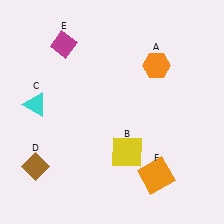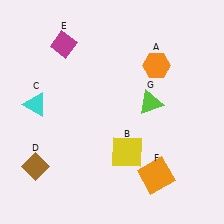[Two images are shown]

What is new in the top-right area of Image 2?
A lime triangle (G) was added in the top-right area of Image 2.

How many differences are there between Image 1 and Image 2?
There is 1 difference between the two images.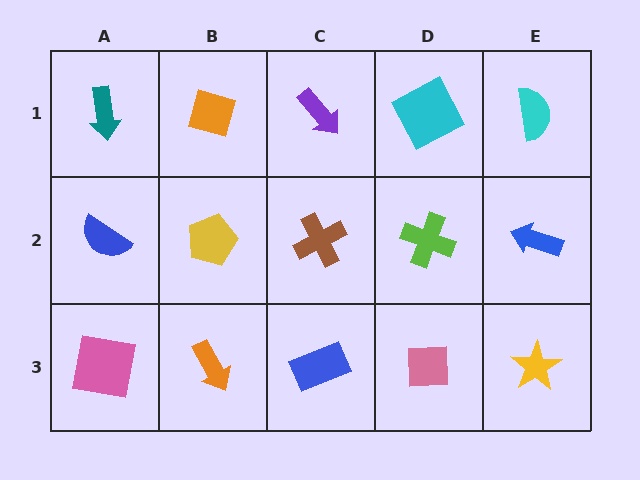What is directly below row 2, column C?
A blue rectangle.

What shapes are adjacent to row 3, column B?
A yellow pentagon (row 2, column B), a pink square (row 3, column A), a blue rectangle (row 3, column C).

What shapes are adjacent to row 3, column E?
A blue arrow (row 2, column E), a pink square (row 3, column D).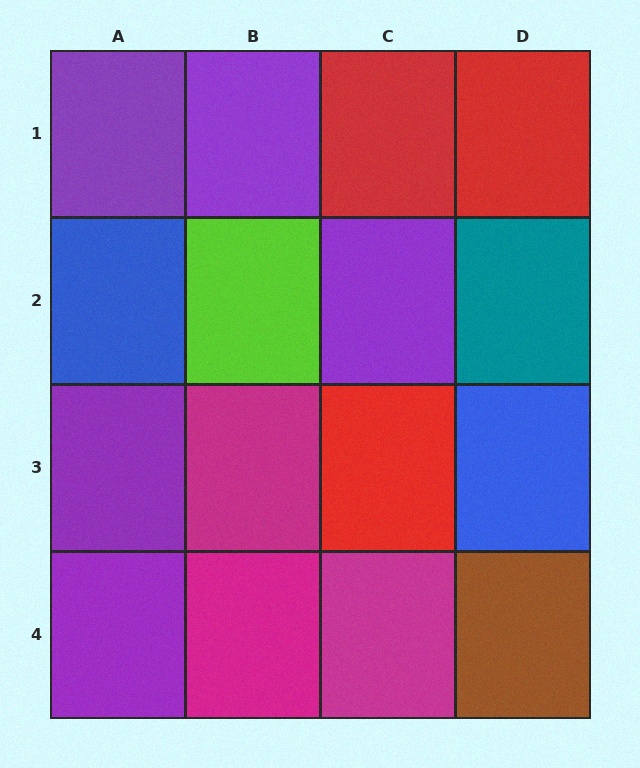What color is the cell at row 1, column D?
Red.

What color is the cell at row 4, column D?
Brown.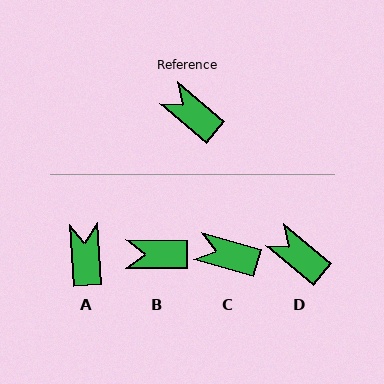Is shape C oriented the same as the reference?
No, it is off by about 24 degrees.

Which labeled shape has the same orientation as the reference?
D.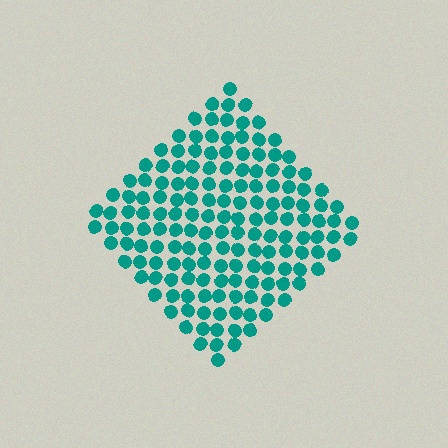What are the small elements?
The small elements are circles.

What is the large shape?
The large shape is a diamond.